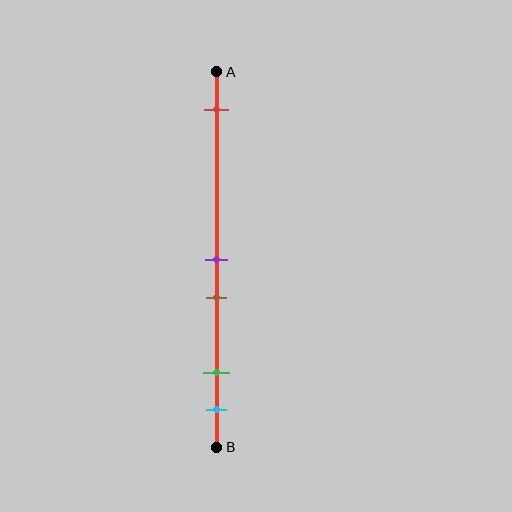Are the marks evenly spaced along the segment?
No, the marks are not evenly spaced.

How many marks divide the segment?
There are 5 marks dividing the segment.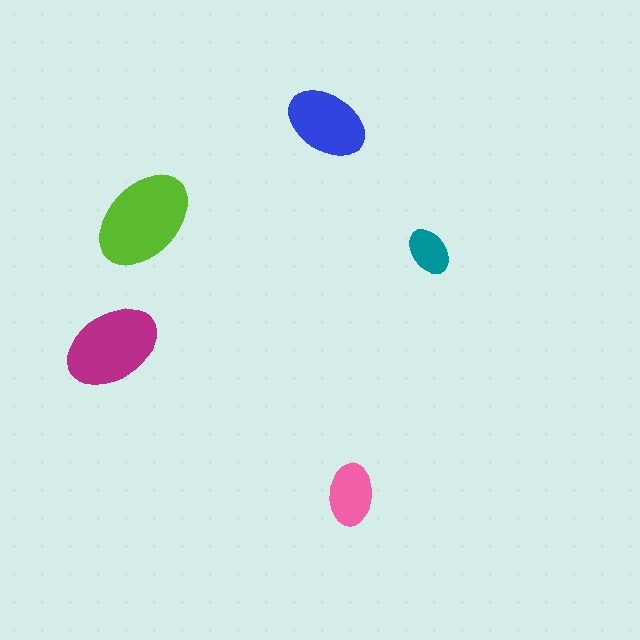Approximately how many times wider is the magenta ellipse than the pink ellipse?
About 1.5 times wider.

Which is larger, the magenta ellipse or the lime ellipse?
The lime one.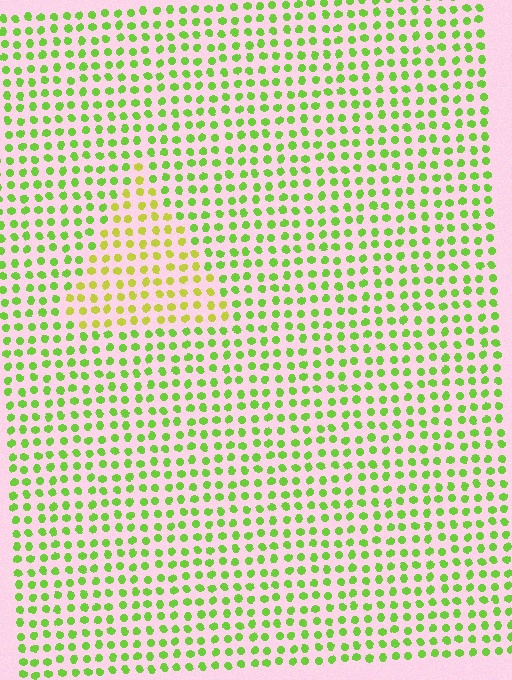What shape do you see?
I see a triangle.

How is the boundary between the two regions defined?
The boundary is defined purely by a slight shift in hue (about 34 degrees). Spacing, size, and orientation are identical on both sides.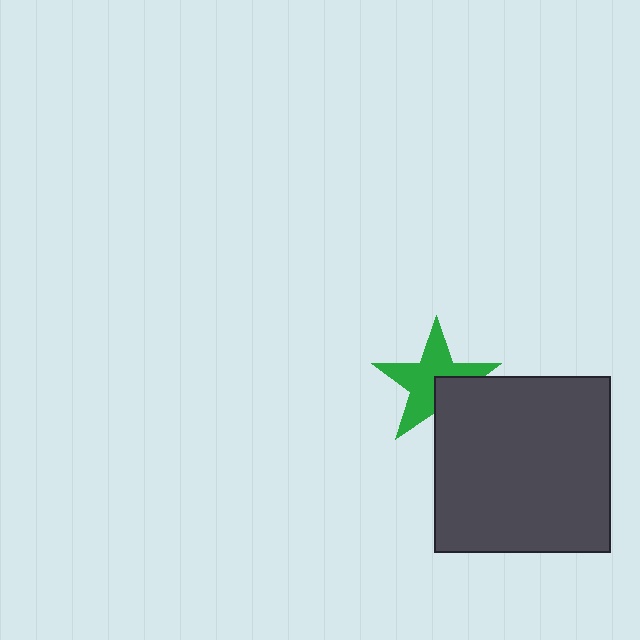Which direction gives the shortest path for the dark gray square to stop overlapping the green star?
Moving toward the lower-right gives the shortest separation.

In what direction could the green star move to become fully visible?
The green star could move toward the upper-left. That would shift it out from behind the dark gray square entirely.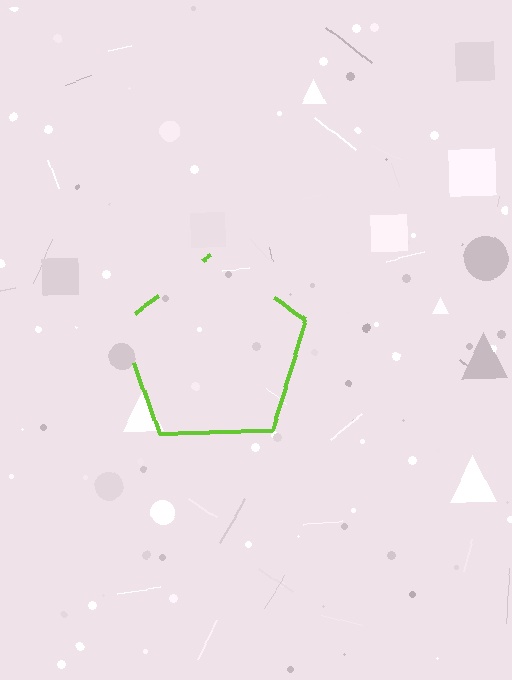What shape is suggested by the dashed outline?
The dashed outline suggests a pentagon.